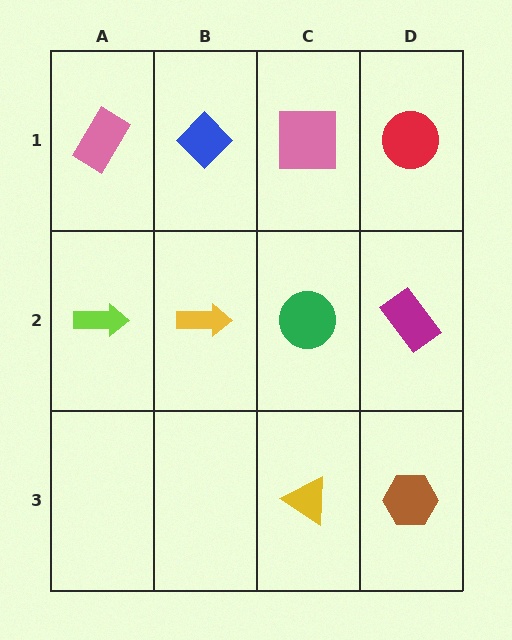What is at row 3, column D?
A brown hexagon.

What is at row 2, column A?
A lime arrow.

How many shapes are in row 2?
4 shapes.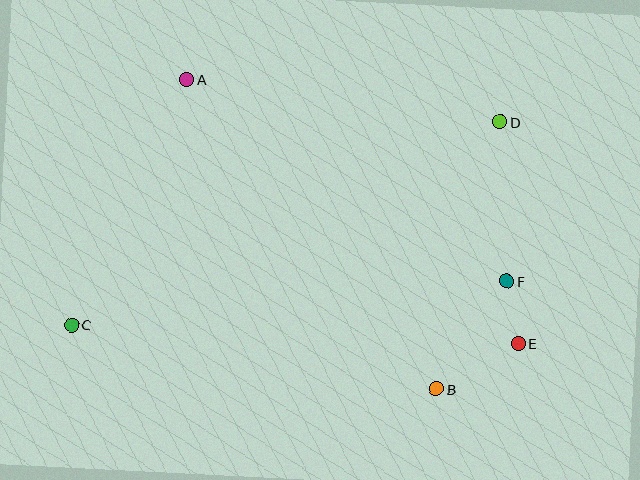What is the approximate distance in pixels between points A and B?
The distance between A and B is approximately 398 pixels.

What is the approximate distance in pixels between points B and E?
The distance between B and E is approximately 93 pixels.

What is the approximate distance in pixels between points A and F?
The distance between A and F is approximately 379 pixels.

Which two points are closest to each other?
Points E and F are closest to each other.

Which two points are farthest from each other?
Points C and D are farthest from each other.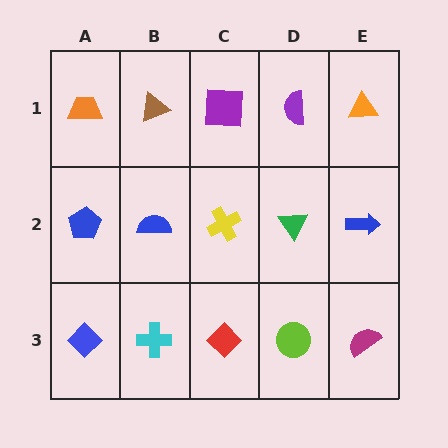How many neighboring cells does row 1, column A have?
2.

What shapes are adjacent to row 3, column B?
A blue semicircle (row 2, column B), a blue diamond (row 3, column A), a red diamond (row 3, column C).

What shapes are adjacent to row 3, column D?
A green triangle (row 2, column D), a red diamond (row 3, column C), a magenta semicircle (row 3, column E).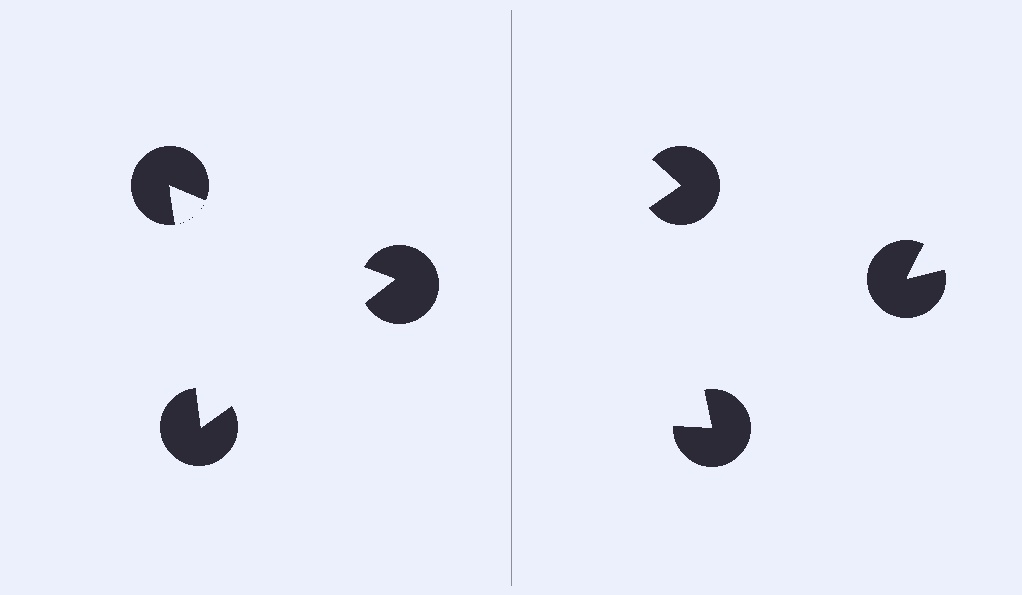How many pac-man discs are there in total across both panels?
6 — 3 on each side.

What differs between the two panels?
The pac-man discs are positioned identically on both sides; only the wedge orientations differ. On the left they align to a triangle; on the right they are misaligned.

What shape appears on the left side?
An illusory triangle.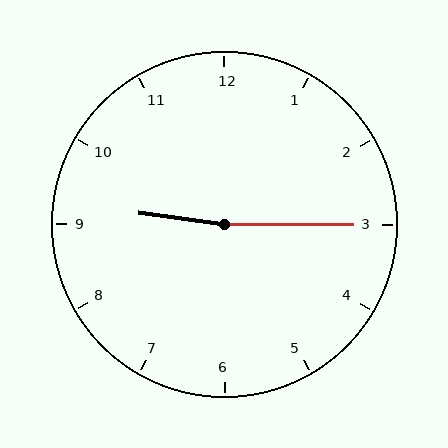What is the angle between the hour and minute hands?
Approximately 172 degrees.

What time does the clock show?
9:15.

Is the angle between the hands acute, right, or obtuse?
It is obtuse.